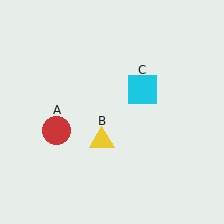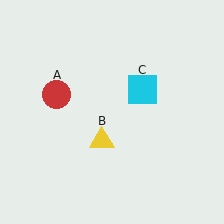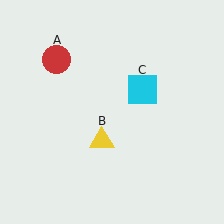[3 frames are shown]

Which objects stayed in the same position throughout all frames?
Yellow triangle (object B) and cyan square (object C) remained stationary.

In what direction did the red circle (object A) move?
The red circle (object A) moved up.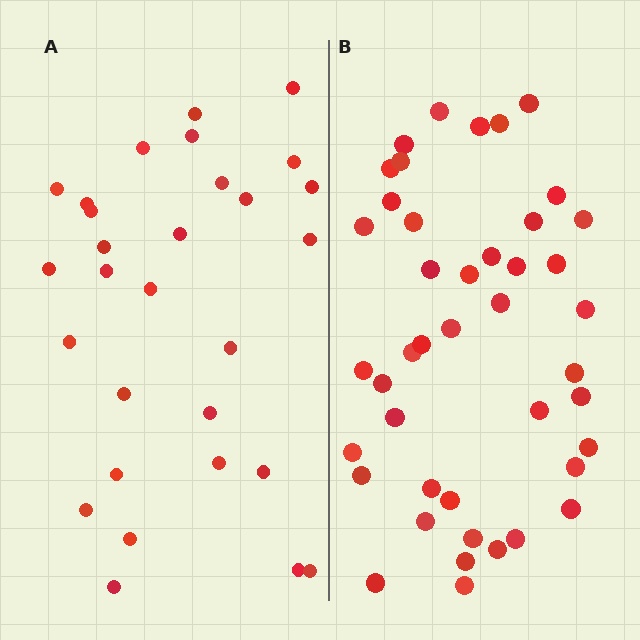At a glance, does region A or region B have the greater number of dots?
Region B (the right region) has more dots.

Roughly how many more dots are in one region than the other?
Region B has approximately 15 more dots than region A.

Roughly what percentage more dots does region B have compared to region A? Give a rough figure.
About 50% more.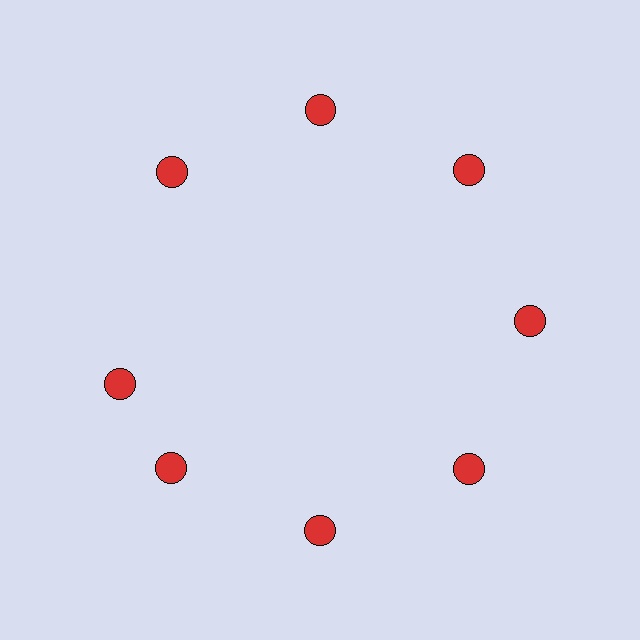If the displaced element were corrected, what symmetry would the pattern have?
It would have 8-fold rotational symmetry — the pattern would map onto itself every 45 degrees.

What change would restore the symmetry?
The symmetry would be restored by rotating it back into even spacing with its neighbors so that all 8 circles sit at equal angles and equal distance from the center.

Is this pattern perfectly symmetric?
No. The 8 red circles are arranged in a ring, but one element near the 9 o'clock position is rotated out of alignment along the ring, breaking the 8-fold rotational symmetry.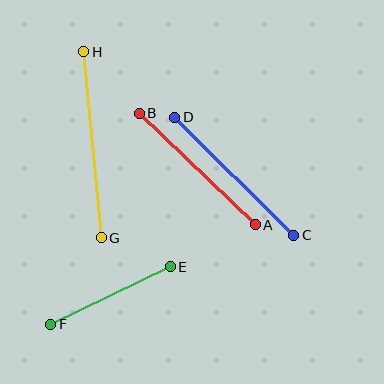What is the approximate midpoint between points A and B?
The midpoint is at approximately (197, 169) pixels.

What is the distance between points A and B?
The distance is approximately 161 pixels.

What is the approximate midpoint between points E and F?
The midpoint is at approximately (110, 296) pixels.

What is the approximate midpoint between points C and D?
The midpoint is at approximately (234, 176) pixels.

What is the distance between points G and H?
The distance is approximately 187 pixels.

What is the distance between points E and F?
The distance is approximately 133 pixels.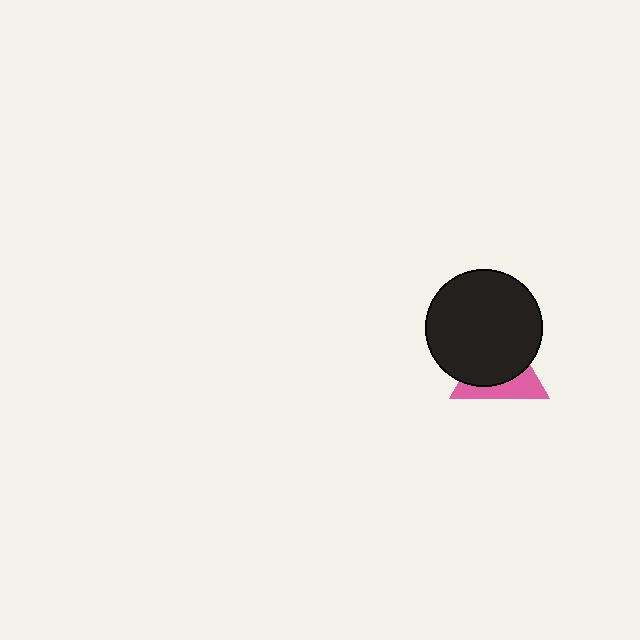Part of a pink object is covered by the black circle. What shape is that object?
It is a triangle.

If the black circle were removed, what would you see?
You would see the complete pink triangle.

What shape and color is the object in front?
The object in front is a black circle.